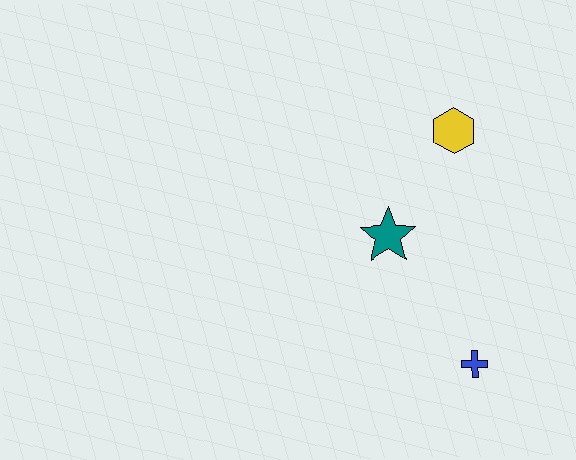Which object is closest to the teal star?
The yellow hexagon is closest to the teal star.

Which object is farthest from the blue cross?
The yellow hexagon is farthest from the blue cross.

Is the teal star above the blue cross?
Yes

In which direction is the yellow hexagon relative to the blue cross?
The yellow hexagon is above the blue cross.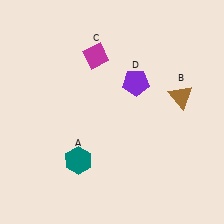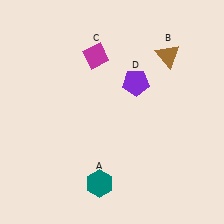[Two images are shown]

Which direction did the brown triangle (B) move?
The brown triangle (B) moved up.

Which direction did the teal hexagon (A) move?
The teal hexagon (A) moved down.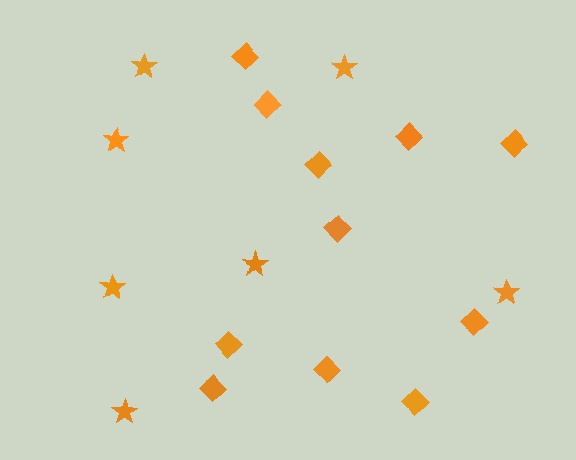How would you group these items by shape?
There are 2 groups: one group of diamonds (11) and one group of stars (7).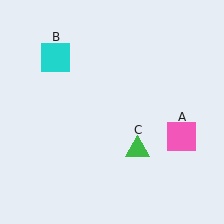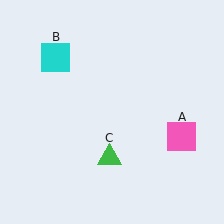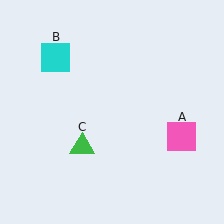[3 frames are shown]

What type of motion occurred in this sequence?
The green triangle (object C) rotated clockwise around the center of the scene.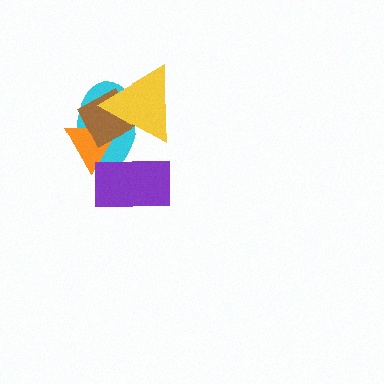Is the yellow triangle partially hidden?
No, no other shape covers it.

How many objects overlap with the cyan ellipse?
4 objects overlap with the cyan ellipse.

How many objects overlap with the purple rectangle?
2 objects overlap with the purple rectangle.